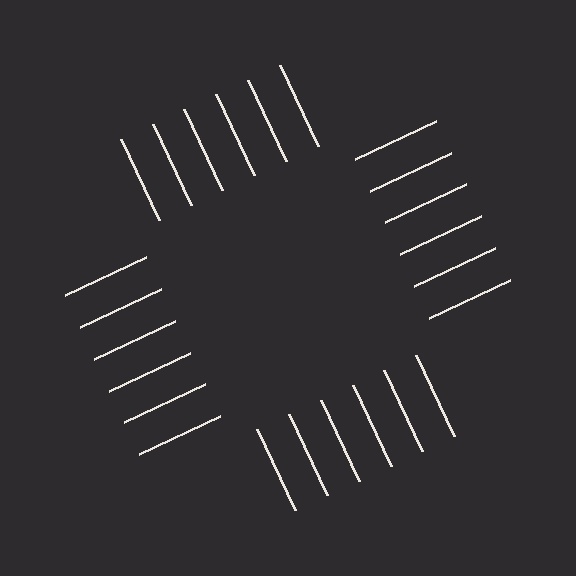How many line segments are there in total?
24 — 6 along each of the 4 edges.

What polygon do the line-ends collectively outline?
An illusory square — the line segments terminate on its edges but no continuous stroke is drawn.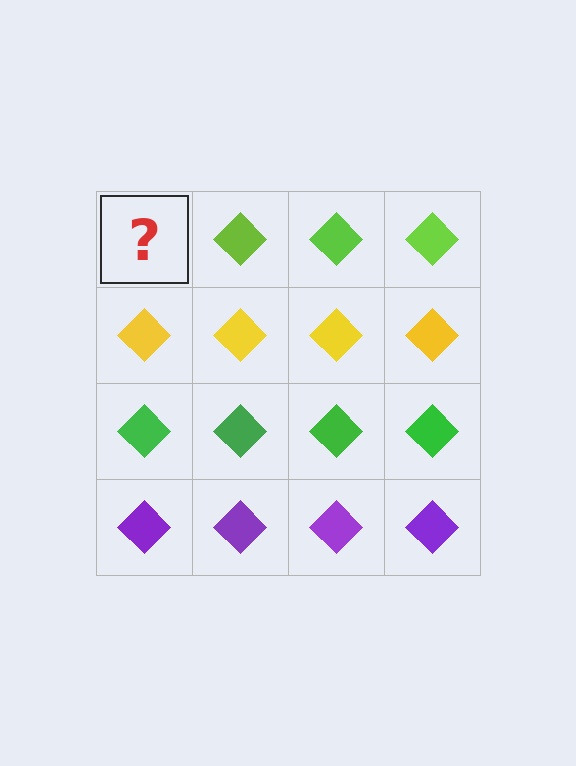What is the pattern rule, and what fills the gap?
The rule is that each row has a consistent color. The gap should be filled with a lime diamond.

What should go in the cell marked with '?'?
The missing cell should contain a lime diamond.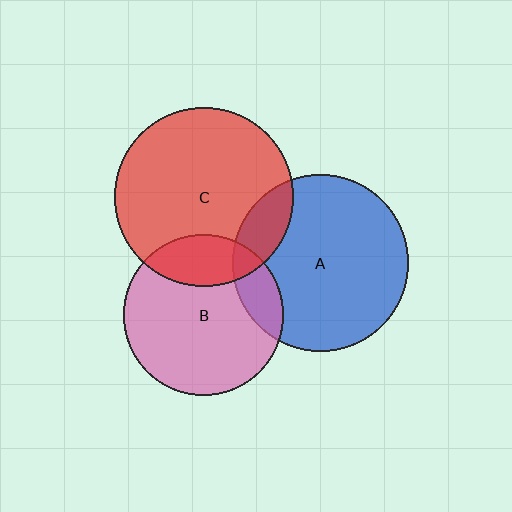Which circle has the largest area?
Circle C (red).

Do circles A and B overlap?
Yes.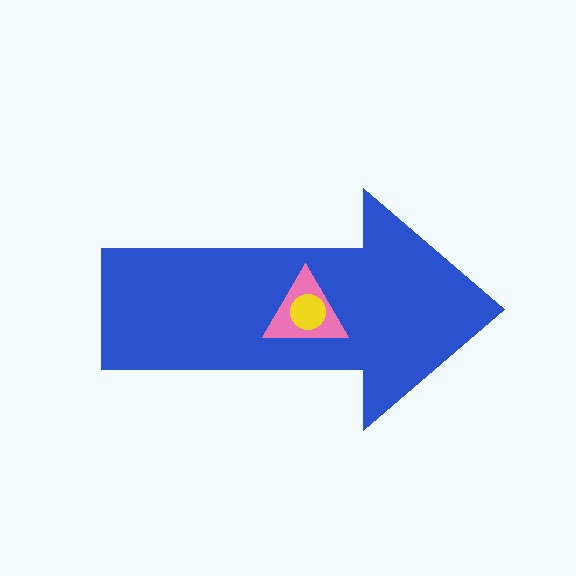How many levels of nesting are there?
3.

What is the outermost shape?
The blue arrow.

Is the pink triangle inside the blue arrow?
Yes.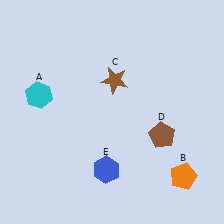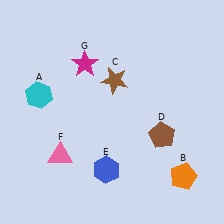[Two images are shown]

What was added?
A pink triangle (F), a magenta star (G) were added in Image 2.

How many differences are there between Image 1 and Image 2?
There are 2 differences between the two images.